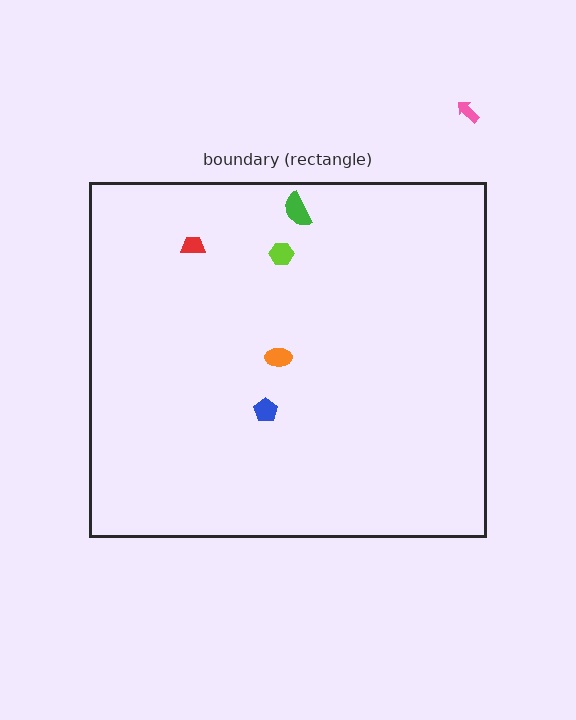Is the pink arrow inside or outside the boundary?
Outside.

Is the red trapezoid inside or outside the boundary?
Inside.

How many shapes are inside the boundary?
5 inside, 1 outside.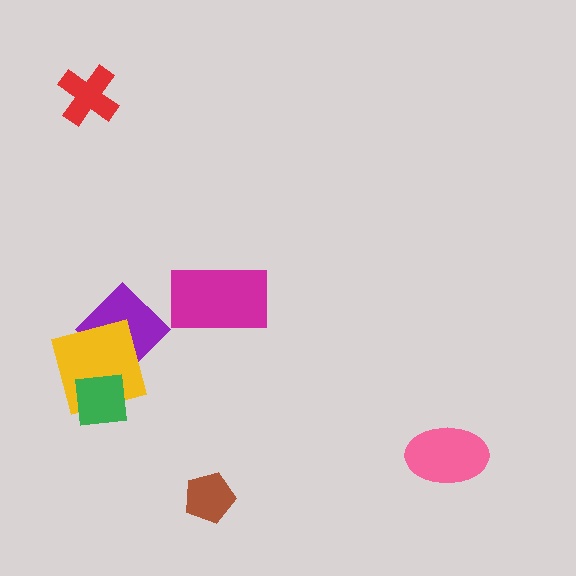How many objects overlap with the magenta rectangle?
0 objects overlap with the magenta rectangle.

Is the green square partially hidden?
No, no other shape covers it.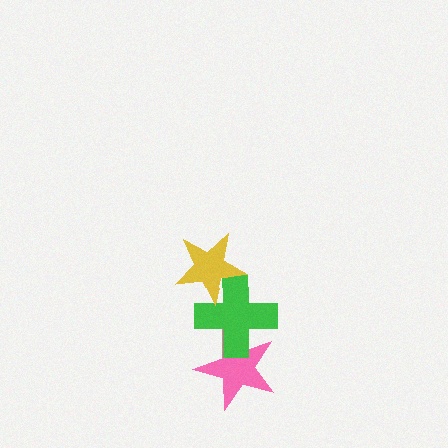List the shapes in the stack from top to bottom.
From top to bottom: the yellow star, the green cross, the pink star.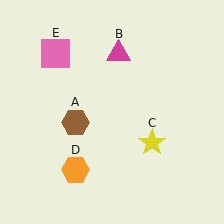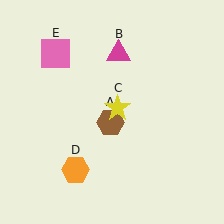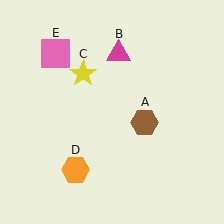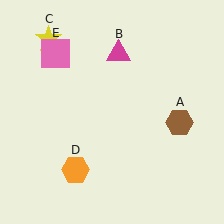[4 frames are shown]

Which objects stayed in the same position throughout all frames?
Magenta triangle (object B) and orange hexagon (object D) and pink square (object E) remained stationary.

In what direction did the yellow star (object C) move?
The yellow star (object C) moved up and to the left.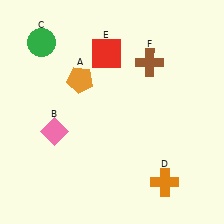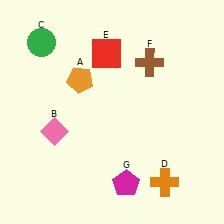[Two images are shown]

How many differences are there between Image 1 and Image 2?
There is 1 difference between the two images.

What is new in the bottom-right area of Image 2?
A magenta pentagon (G) was added in the bottom-right area of Image 2.